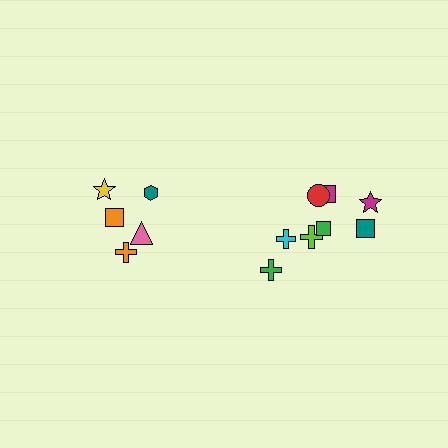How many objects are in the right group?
There are 8 objects.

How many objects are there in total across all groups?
There are 13 objects.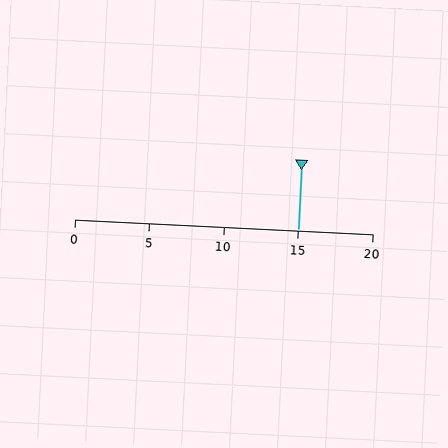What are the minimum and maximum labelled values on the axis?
The axis runs from 0 to 20.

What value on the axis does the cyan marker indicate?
The marker indicates approximately 15.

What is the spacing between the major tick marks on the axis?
The major ticks are spaced 5 apart.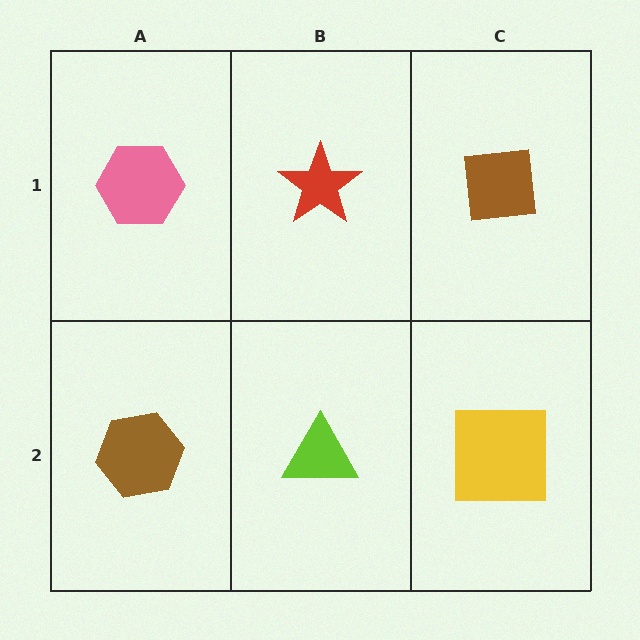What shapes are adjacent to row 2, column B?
A red star (row 1, column B), a brown hexagon (row 2, column A), a yellow square (row 2, column C).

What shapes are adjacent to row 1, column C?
A yellow square (row 2, column C), a red star (row 1, column B).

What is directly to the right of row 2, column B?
A yellow square.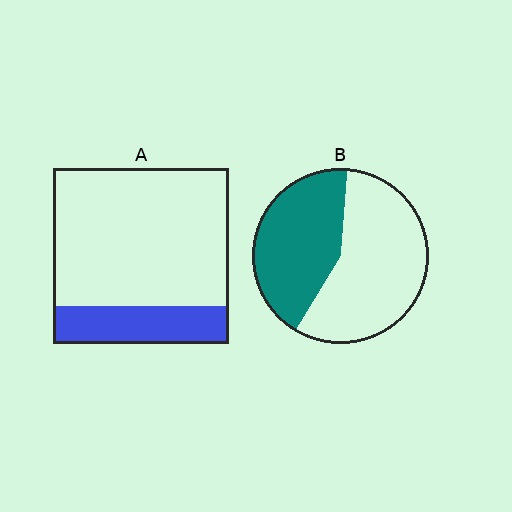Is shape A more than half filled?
No.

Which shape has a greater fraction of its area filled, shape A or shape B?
Shape B.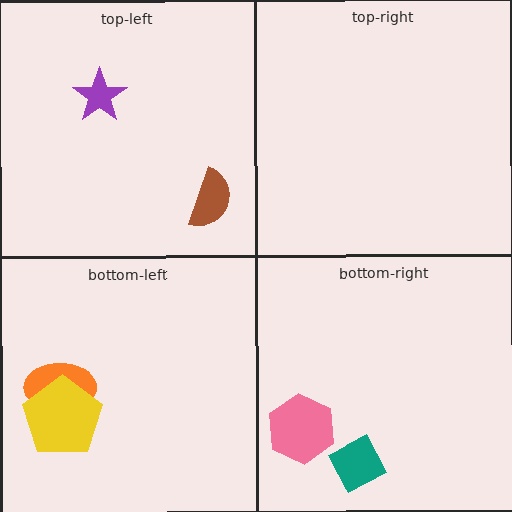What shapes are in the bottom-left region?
The orange ellipse, the yellow pentagon.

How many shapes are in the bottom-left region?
2.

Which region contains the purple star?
The top-left region.